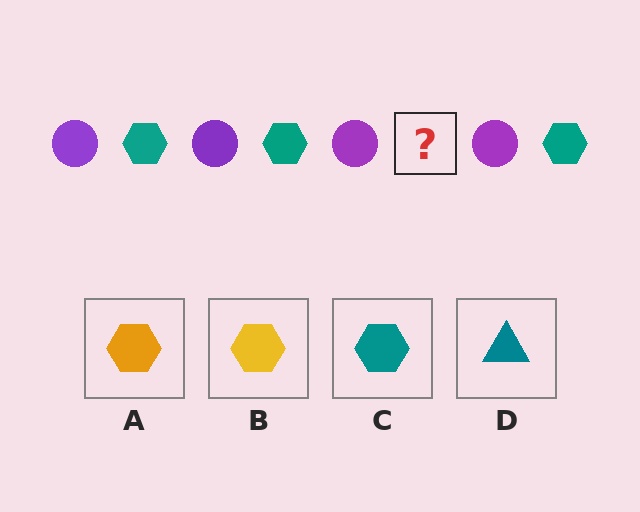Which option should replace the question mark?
Option C.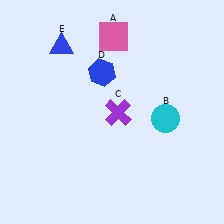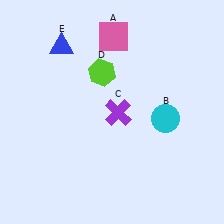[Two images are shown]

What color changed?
The hexagon (D) changed from blue in Image 1 to lime in Image 2.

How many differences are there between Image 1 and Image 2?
There is 1 difference between the two images.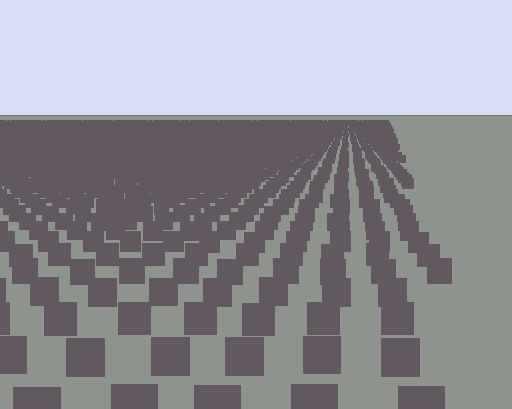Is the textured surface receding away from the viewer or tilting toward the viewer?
The surface is receding away from the viewer. Texture elements get smaller and denser toward the top.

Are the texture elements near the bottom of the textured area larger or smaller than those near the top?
Larger. Near the bottom, elements are closer to the viewer and appear at a bigger on-screen size.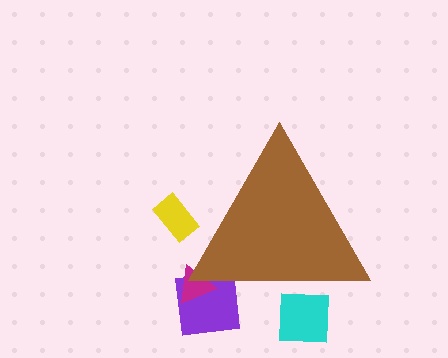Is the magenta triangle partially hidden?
Yes, the magenta triangle is partially hidden behind the brown triangle.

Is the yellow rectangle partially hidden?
Yes, the yellow rectangle is partially hidden behind the brown triangle.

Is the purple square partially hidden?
Yes, the purple square is partially hidden behind the brown triangle.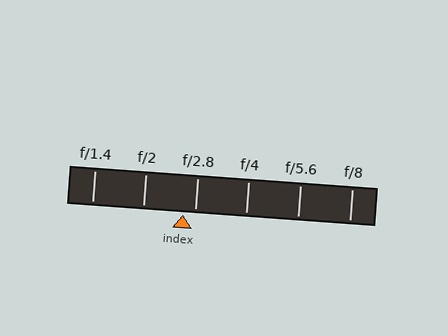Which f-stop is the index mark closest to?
The index mark is closest to f/2.8.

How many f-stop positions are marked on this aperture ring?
There are 6 f-stop positions marked.